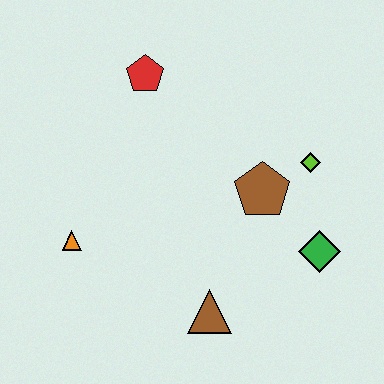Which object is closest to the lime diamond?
The brown pentagon is closest to the lime diamond.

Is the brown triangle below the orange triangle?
Yes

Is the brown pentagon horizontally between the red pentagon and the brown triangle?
No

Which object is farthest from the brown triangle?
The red pentagon is farthest from the brown triangle.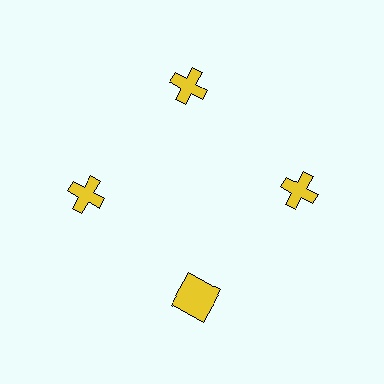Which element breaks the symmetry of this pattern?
The yellow square at roughly the 6 o'clock position breaks the symmetry. All other shapes are yellow crosses.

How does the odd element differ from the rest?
It has a different shape: square instead of cross.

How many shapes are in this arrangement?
There are 4 shapes arranged in a ring pattern.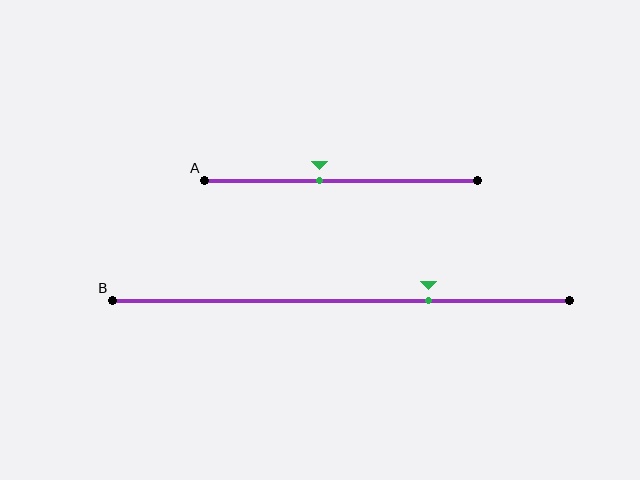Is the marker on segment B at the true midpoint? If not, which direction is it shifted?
No, the marker on segment B is shifted to the right by about 19% of the segment length.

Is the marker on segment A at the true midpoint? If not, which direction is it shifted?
No, the marker on segment A is shifted to the left by about 8% of the segment length.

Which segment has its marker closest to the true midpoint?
Segment A has its marker closest to the true midpoint.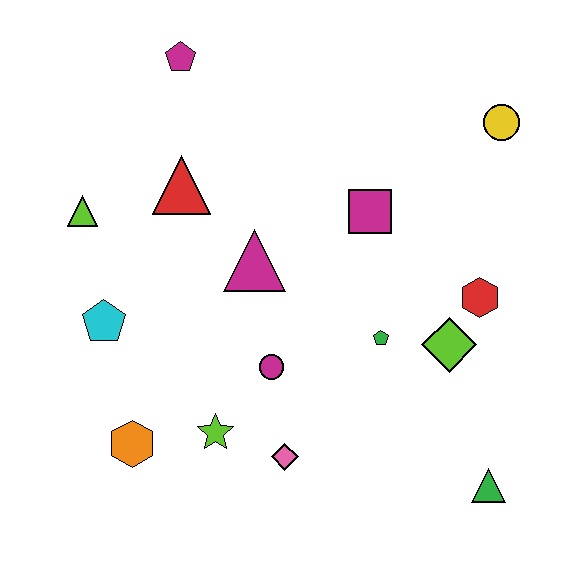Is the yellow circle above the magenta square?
Yes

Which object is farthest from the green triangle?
The magenta pentagon is farthest from the green triangle.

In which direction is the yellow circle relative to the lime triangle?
The yellow circle is to the right of the lime triangle.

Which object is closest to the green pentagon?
The lime diamond is closest to the green pentagon.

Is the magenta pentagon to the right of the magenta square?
No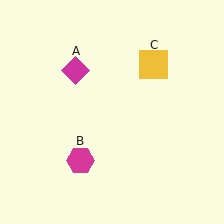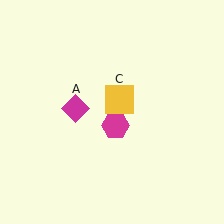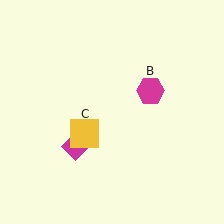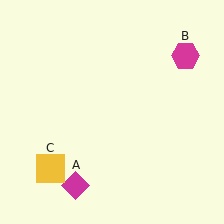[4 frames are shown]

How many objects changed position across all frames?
3 objects changed position: magenta diamond (object A), magenta hexagon (object B), yellow square (object C).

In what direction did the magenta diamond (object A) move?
The magenta diamond (object A) moved down.